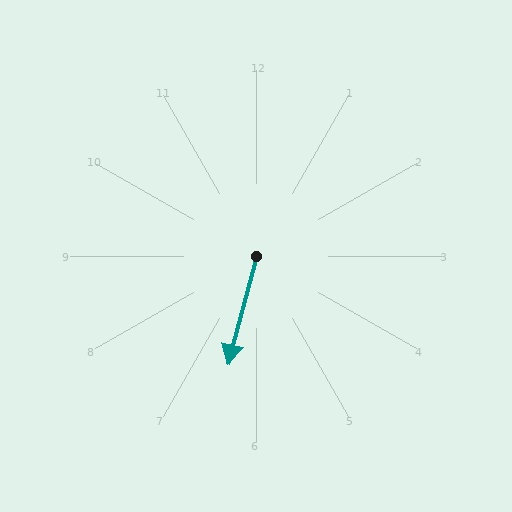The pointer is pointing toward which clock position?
Roughly 6 o'clock.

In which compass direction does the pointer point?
South.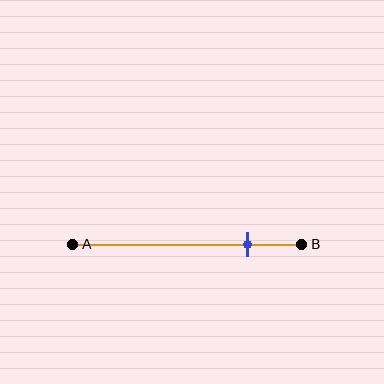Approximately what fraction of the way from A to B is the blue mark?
The blue mark is approximately 75% of the way from A to B.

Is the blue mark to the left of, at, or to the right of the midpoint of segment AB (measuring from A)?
The blue mark is to the right of the midpoint of segment AB.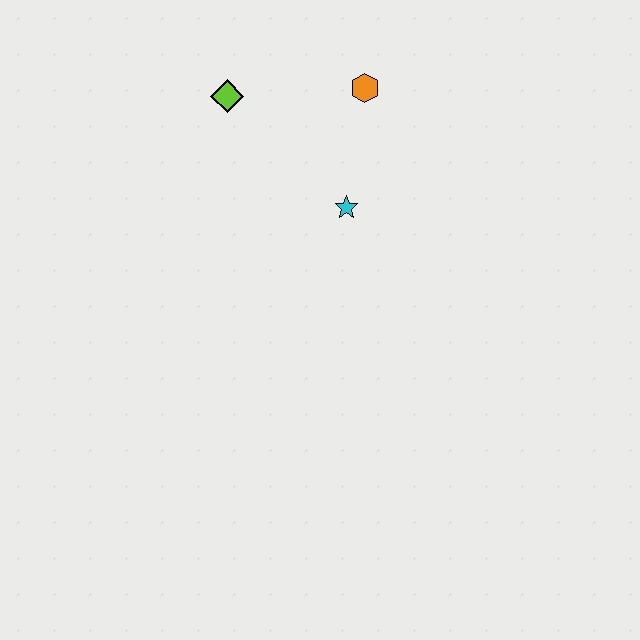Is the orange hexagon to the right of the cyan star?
Yes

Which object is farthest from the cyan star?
The lime diamond is farthest from the cyan star.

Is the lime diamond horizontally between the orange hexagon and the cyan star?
No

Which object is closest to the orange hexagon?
The cyan star is closest to the orange hexagon.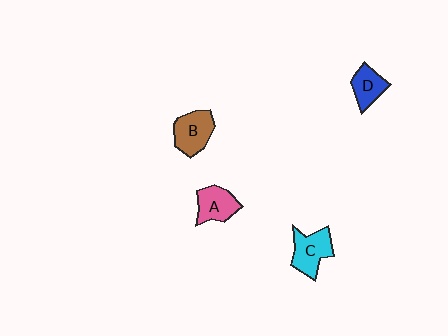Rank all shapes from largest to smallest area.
From largest to smallest: C (cyan), B (brown), A (pink), D (blue).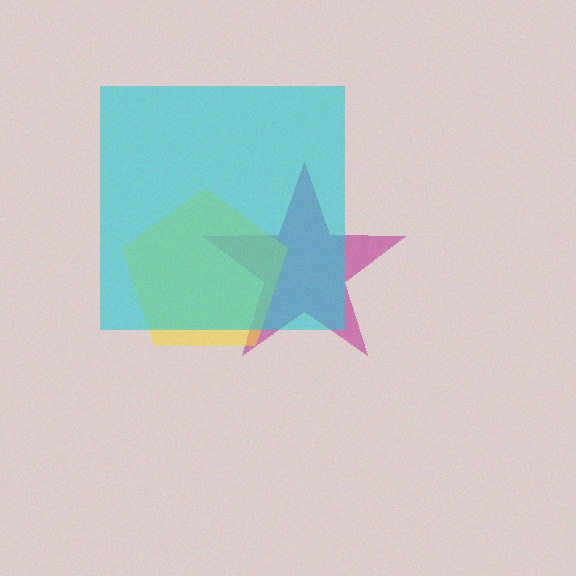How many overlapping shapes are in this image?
There are 3 overlapping shapes in the image.